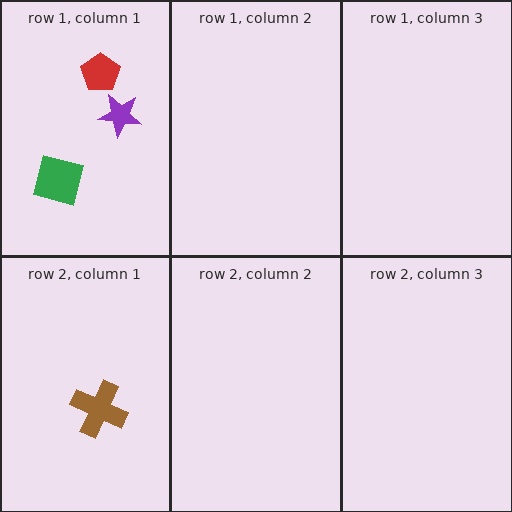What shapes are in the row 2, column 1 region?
The brown cross.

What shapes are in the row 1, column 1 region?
The purple star, the green square, the red pentagon.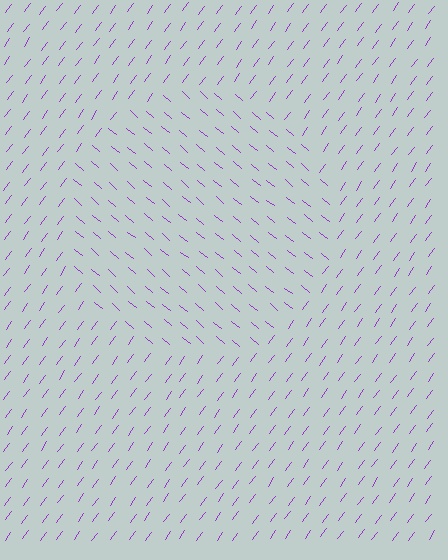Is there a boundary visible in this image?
Yes, there is a texture boundary formed by a change in line orientation.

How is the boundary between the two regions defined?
The boundary is defined purely by a change in line orientation (approximately 86 degrees difference). All lines are the same color and thickness.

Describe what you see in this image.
The image is filled with small purple line segments. A circle region in the image has lines oriented differently from the surrounding lines, creating a visible texture boundary.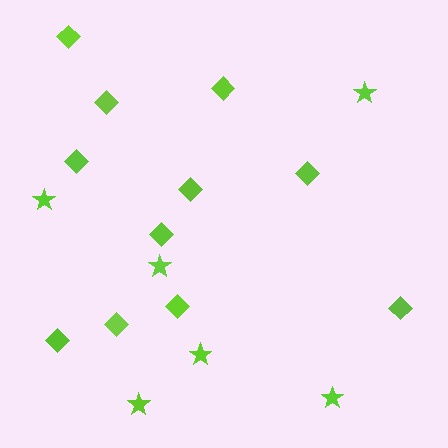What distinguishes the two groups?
There are 2 groups: one group of stars (6) and one group of diamonds (11).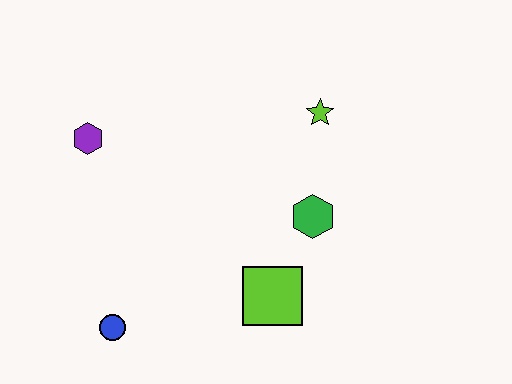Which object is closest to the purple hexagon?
The blue circle is closest to the purple hexagon.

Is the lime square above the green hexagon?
No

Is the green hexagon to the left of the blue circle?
No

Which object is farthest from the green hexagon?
The purple hexagon is farthest from the green hexagon.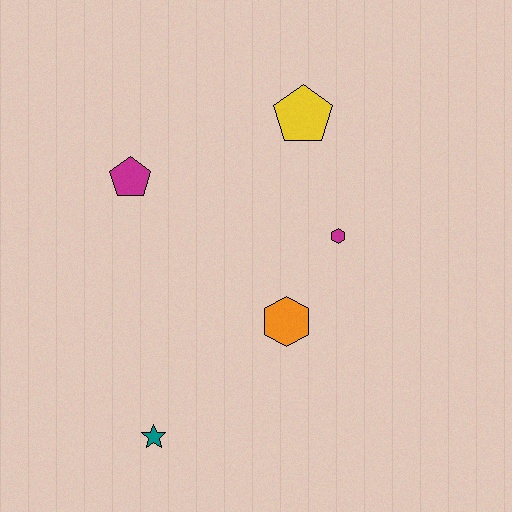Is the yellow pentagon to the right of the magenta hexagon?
No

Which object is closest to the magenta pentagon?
The yellow pentagon is closest to the magenta pentagon.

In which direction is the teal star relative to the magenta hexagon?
The teal star is below the magenta hexagon.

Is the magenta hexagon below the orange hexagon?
No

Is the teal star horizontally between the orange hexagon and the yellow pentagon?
No